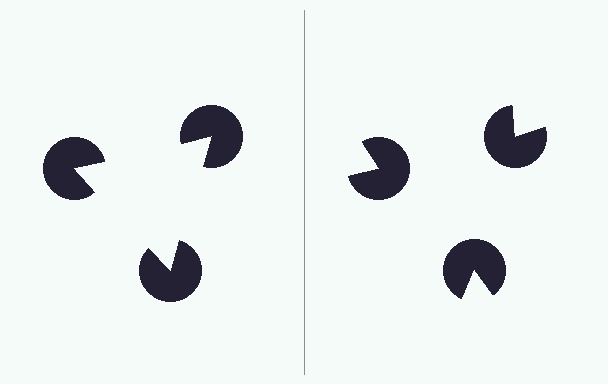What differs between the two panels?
The pac-man discs are positioned identically on both sides; only the wedge orientations differ. On the left they align to a triangle; on the right they are misaligned.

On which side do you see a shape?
An illusory triangle appears on the left side. On the right side the wedge cuts are rotated, so no coherent shape forms.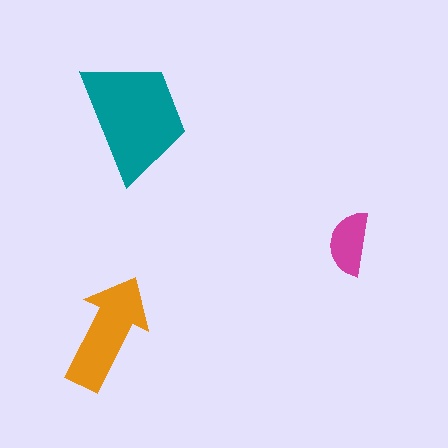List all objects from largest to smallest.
The teal trapezoid, the orange arrow, the magenta semicircle.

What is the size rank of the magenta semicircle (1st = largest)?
3rd.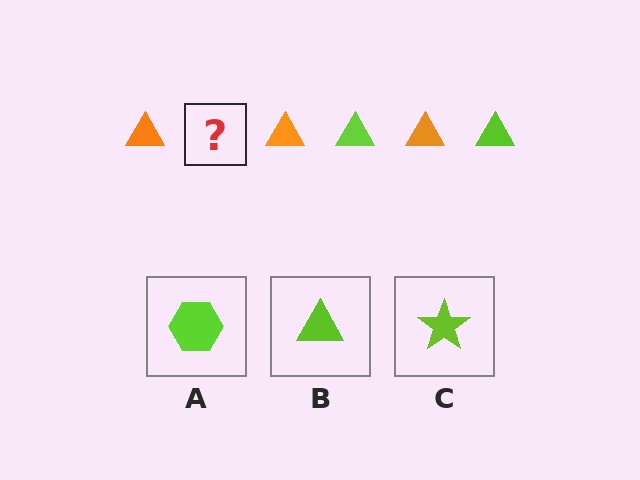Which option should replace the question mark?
Option B.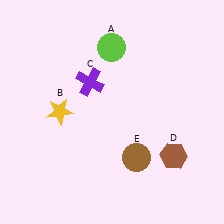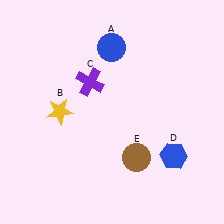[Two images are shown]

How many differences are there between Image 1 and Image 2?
There are 2 differences between the two images.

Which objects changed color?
A changed from lime to blue. D changed from brown to blue.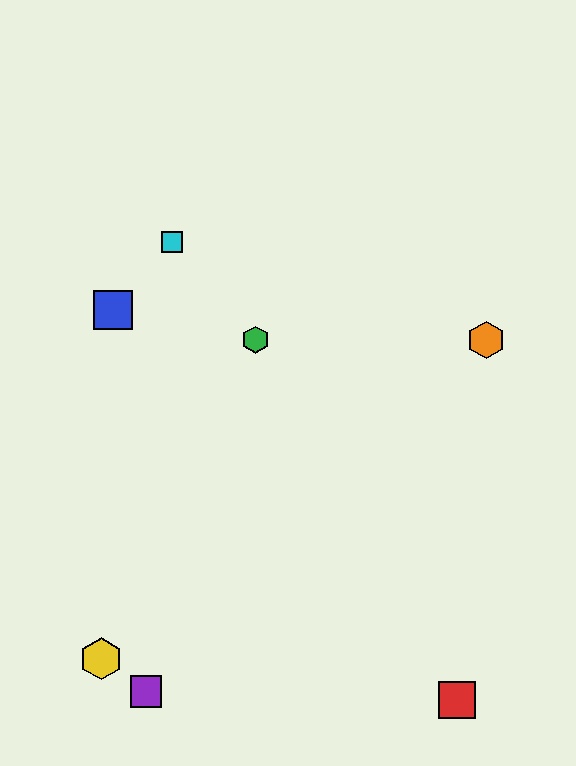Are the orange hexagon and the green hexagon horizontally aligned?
Yes, both are at y≈340.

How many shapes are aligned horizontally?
2 shapes (the green hexagon, the orange hexagon) are aligned horizontally.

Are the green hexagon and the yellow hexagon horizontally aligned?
No, the green hexagon is at y≈340 and the yellow hexagon is at y≈659.